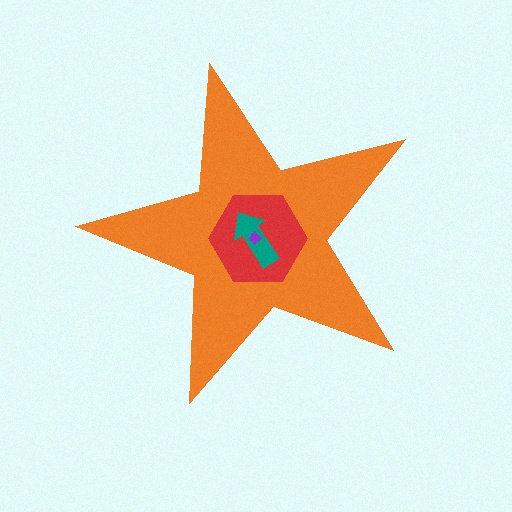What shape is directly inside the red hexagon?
The teal arrow.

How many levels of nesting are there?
4.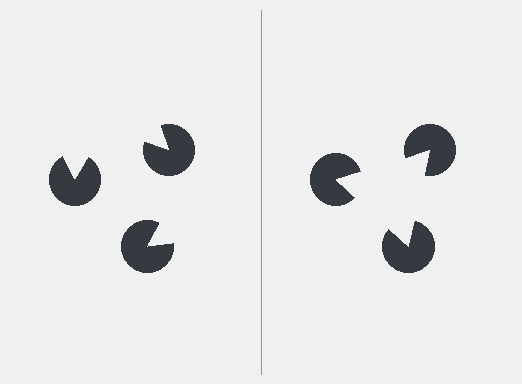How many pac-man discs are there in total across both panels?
6 — 3 on each side.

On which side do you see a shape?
An illusory triangle appears on the right side. On the left side the wedge cuts are rotated, so no coherent shape forms.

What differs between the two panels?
The pac-man discs are positioned identically on both sides; only the wedge orientations differ. On the right they align to a triangle; on the left they are misaligned.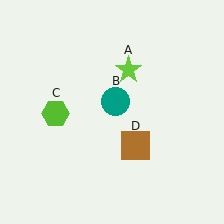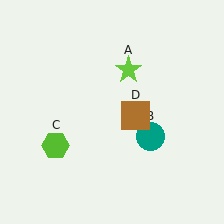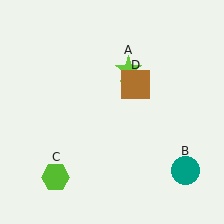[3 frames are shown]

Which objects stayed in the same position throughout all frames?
Lime star (object A) remained stationary.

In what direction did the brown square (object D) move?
The brown square (object D) moved up.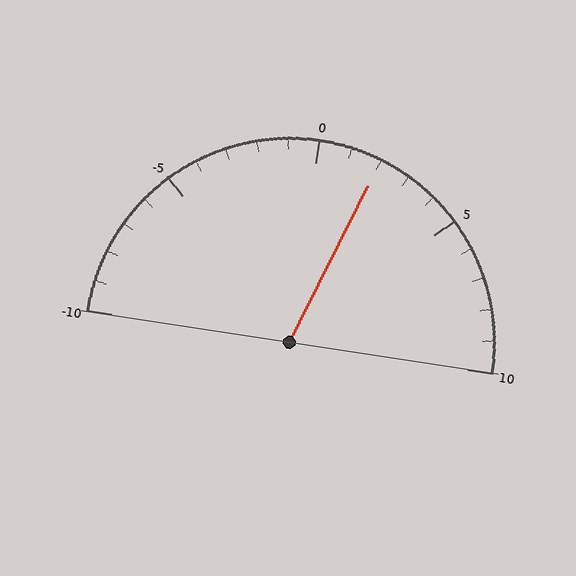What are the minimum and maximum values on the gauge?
The gauge ranges from -10 to 10.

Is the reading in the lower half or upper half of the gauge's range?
The reading is in the upper half of the range (-10 to 10).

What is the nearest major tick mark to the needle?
The nearest major tick mark is 0.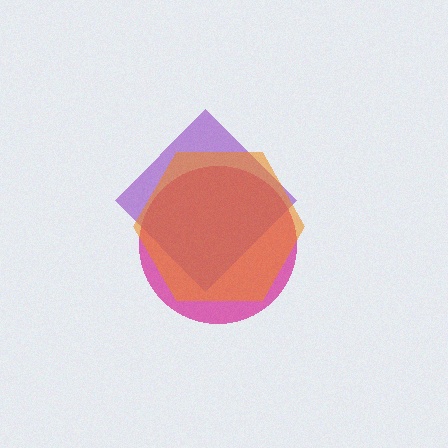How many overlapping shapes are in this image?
There are 3 overlapping shapes in the image.